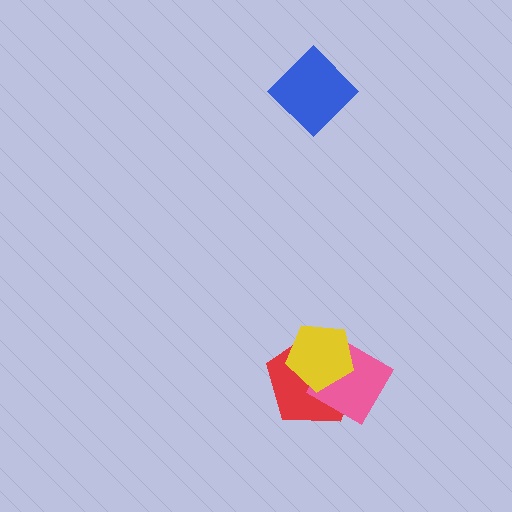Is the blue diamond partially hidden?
No, no other shape covers it.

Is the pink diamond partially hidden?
Yes, it is partially covered by another shape.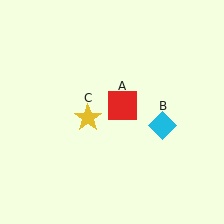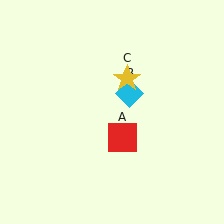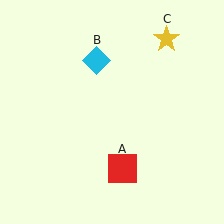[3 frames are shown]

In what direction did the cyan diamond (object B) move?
The cyan diamond (object B) moved up and to the left.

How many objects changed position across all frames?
3 objects changed position: red square (object A), cyan diamond (object B), yellow star (object C).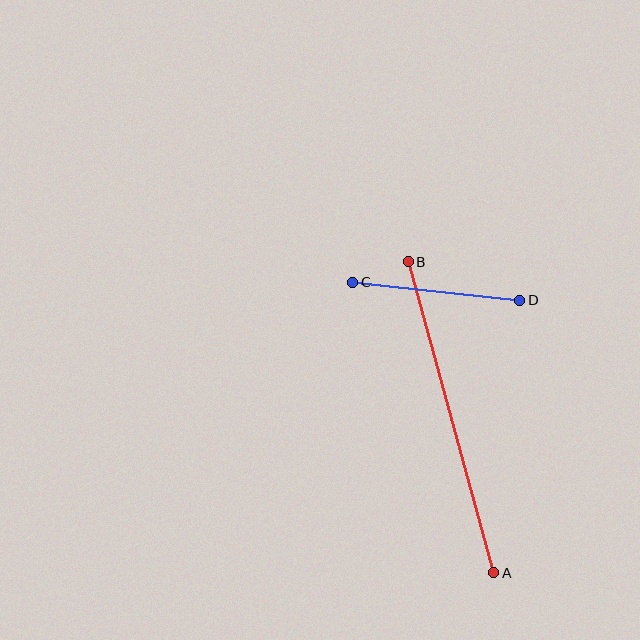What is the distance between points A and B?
The distance is approximately 322 pixels.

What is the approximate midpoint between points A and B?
The midpoint is at approximately (451, 417) pixels.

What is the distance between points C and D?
The distance is approximately 168 pixels.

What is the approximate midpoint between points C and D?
The midpoint is at approximately (436, 291) pixels.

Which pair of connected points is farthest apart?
Points A and B are farthest apart.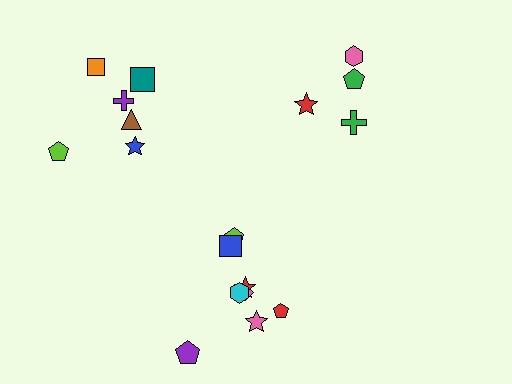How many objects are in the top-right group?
There are 4 objects.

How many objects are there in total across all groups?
There are 18 objects.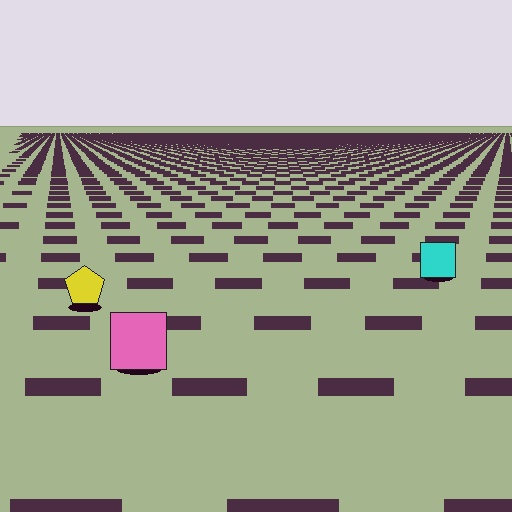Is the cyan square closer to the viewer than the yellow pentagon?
No. The yellow pentagon is closer — you can tell from the texture gradient: the ground texture is coarser near it.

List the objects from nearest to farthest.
From nearest to farthest: the pink square, the yellow pentagon, the cyan square.